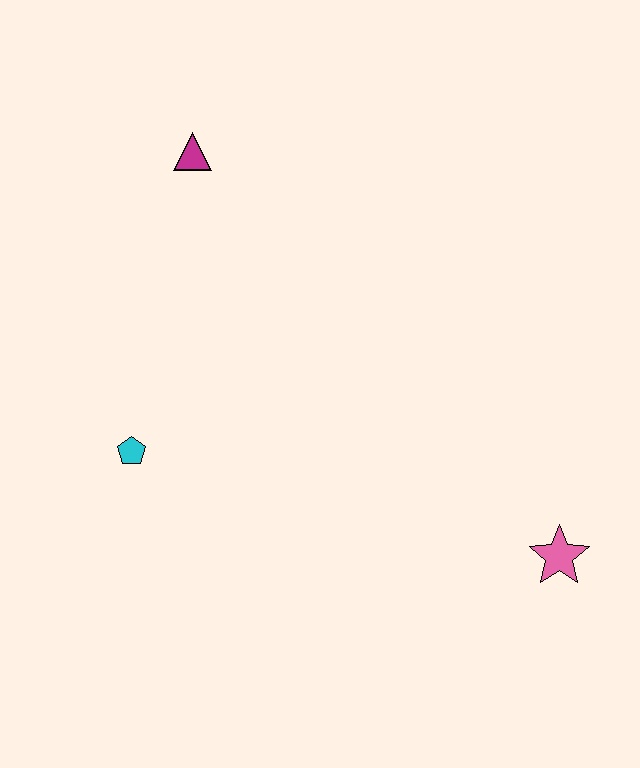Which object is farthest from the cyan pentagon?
The pink star is farthest from the cyan pentagon.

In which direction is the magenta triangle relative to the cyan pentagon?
The magenta triangle is above the cyan pentagon.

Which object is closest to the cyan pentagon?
The magenta triangle is closest to the cyan pentagon.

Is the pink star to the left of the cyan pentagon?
No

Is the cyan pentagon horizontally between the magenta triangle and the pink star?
No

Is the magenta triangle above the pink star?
Yes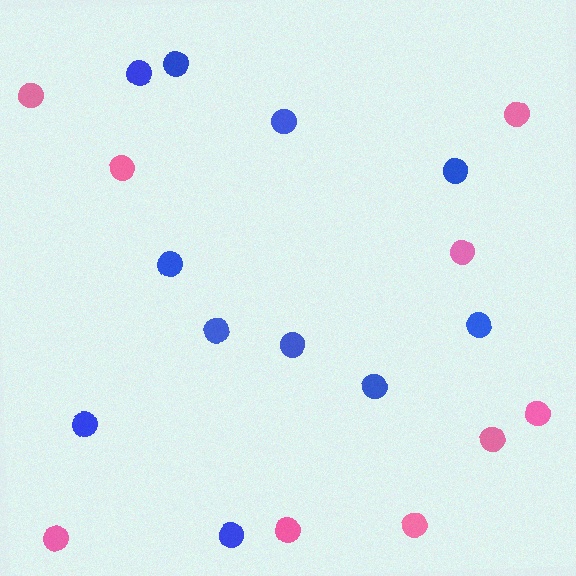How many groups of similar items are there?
There are 2 groups: one group of pink circles (9) and one group of blue circles (11).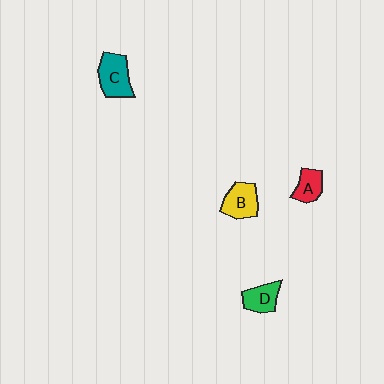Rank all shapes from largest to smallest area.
From largest to smallest: C (teal), B (yellow), D (green), A (red).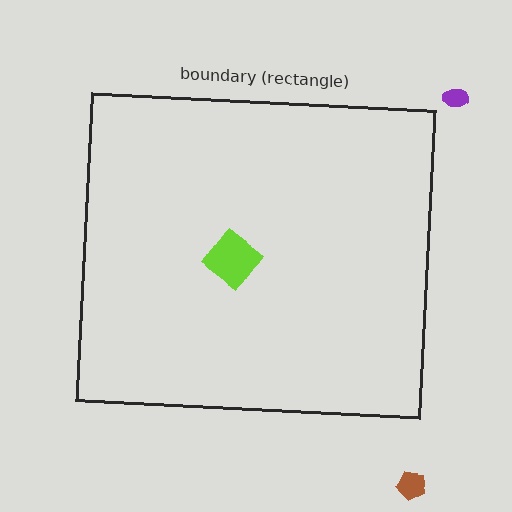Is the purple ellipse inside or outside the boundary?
Outside.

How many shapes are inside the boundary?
1 inside, 2 outside.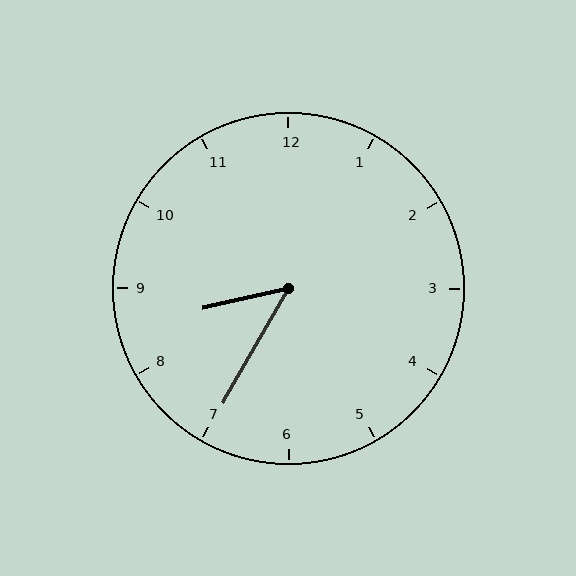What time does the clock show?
8:35.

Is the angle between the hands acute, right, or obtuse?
It is acute.